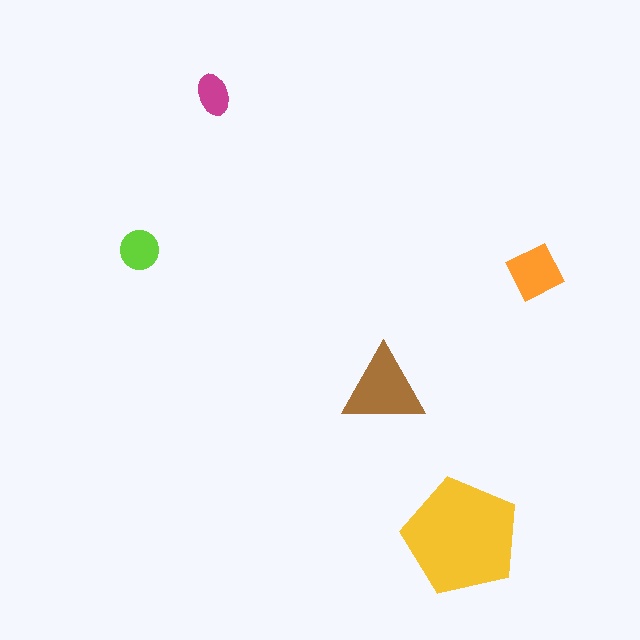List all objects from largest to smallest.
The yellow pentagon, the brown triangle, the orange diamond, the lime circle, the magenta ellipse.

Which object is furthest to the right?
The orange diamond is rightmost.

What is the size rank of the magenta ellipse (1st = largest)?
5th.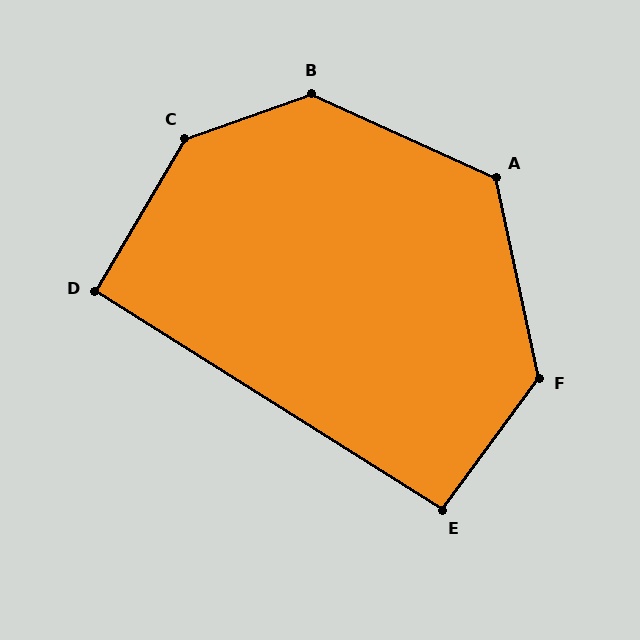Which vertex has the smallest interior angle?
D, at approximately 92 degrees.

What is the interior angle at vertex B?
Approximately 136 degrees (obtuse).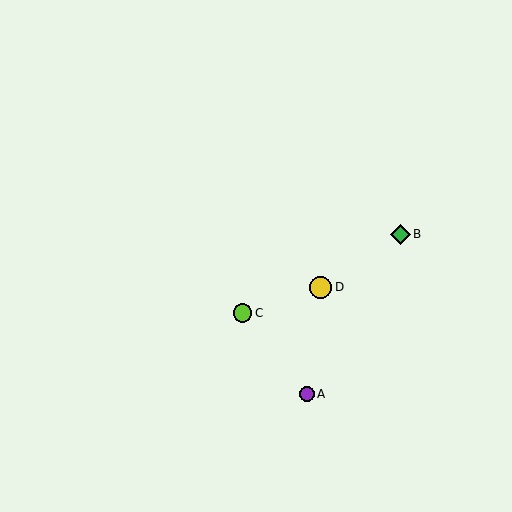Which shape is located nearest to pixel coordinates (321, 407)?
The purple circle (labeled A) at (307, 394) is nearest to that location.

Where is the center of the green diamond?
The center of the green diamond is at (400, 234).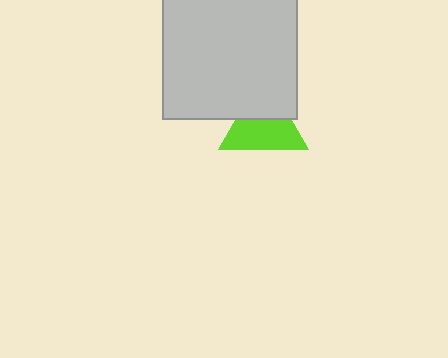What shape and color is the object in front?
The object in front is a light gray rectangle.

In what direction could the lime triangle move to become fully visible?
The lime triangle could move down. That would shift it out from behind the light gray rectangle entirely.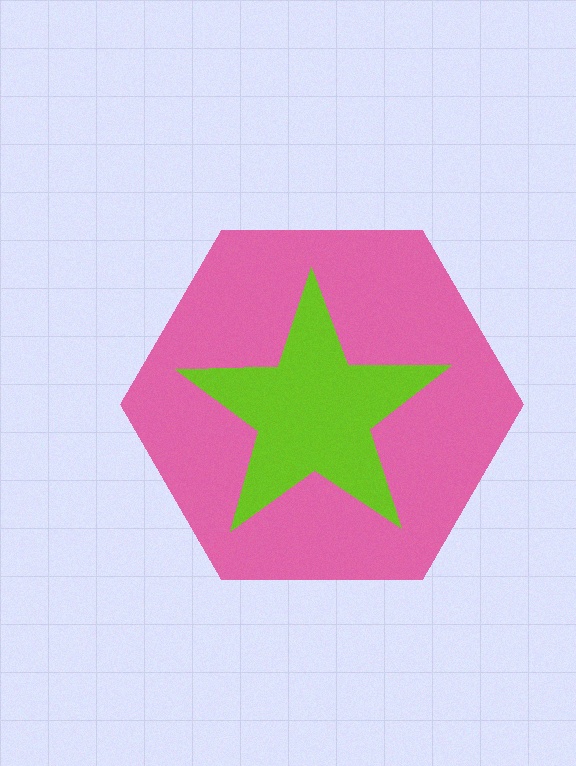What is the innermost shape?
The lime star.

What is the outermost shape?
The pink hexagon.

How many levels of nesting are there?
2.